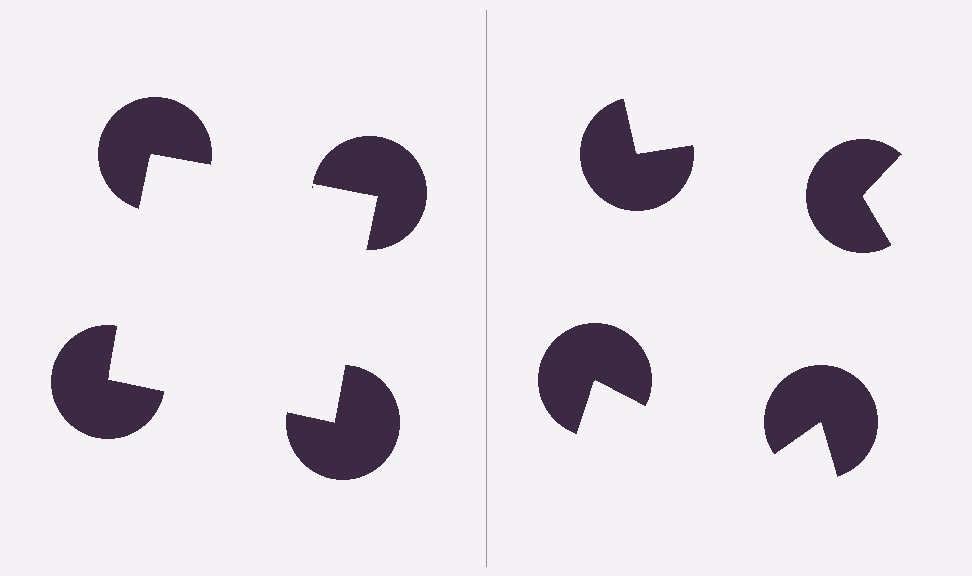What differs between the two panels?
The pac-man discs are positioned identically on both sides; only the wedge orientations differ. On the left they align to a square; on the right they are misaligned.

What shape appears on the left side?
An illusory square.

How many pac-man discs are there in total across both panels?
8 — 4 on each side.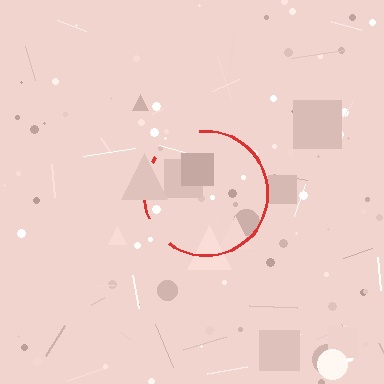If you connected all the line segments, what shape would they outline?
They would outline a circle.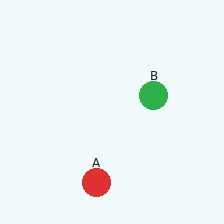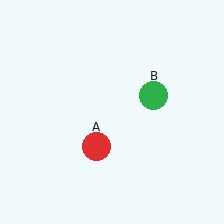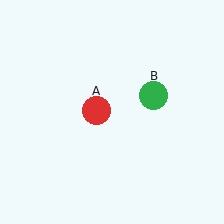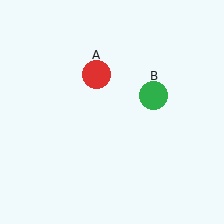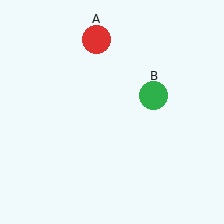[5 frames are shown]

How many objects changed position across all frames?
1 object changed position: red circle (object A).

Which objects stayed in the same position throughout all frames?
Green circle (object B) remained stationary.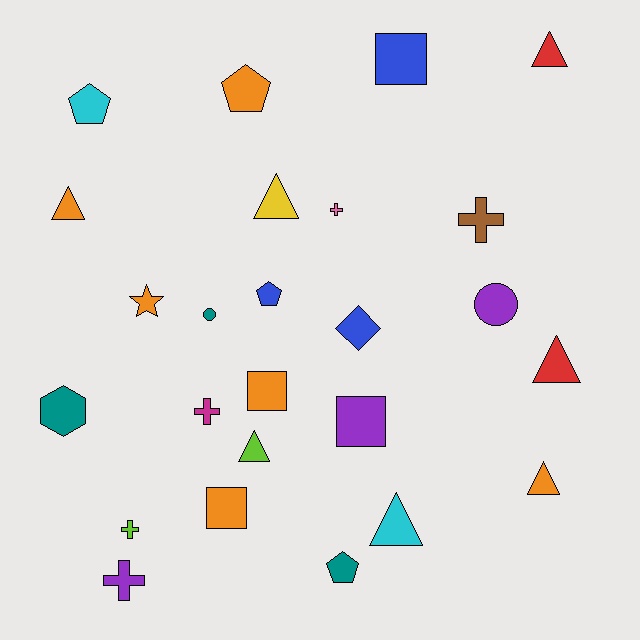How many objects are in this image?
There are 25 objects.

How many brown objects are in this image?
There is 1 brown object.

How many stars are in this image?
There is 1 star.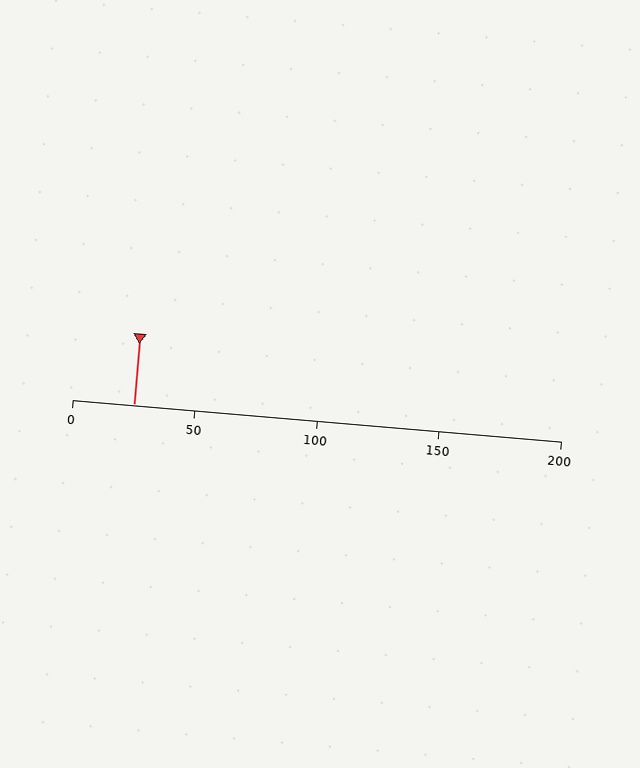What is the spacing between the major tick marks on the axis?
The major ticks are spaced 50 apart.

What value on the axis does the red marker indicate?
The marker indicates approximately 25.